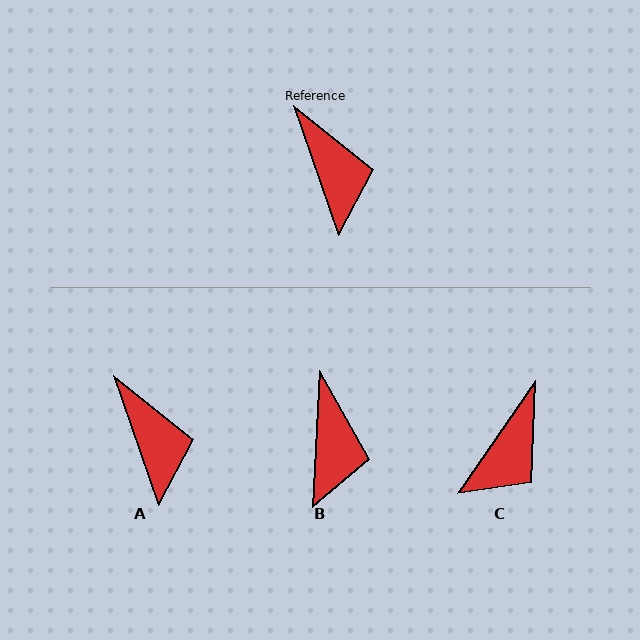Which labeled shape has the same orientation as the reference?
A.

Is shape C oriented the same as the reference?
No, it is off by about 53 degrees.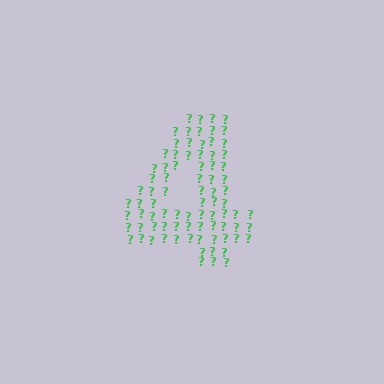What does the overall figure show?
The overall figure shows the digit 4.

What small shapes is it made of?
It is made of small question marks.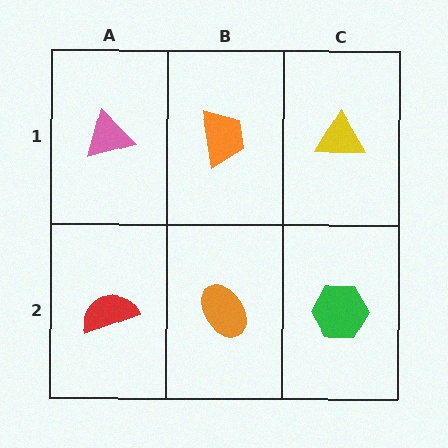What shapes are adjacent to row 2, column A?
A pink triangle (row 1, column A), an orange ellipse (row 2, column B).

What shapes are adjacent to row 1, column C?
A green hexagon (row 2, column C), an orange trapezoid (row 1, column B).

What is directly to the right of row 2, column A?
An orange ellipse.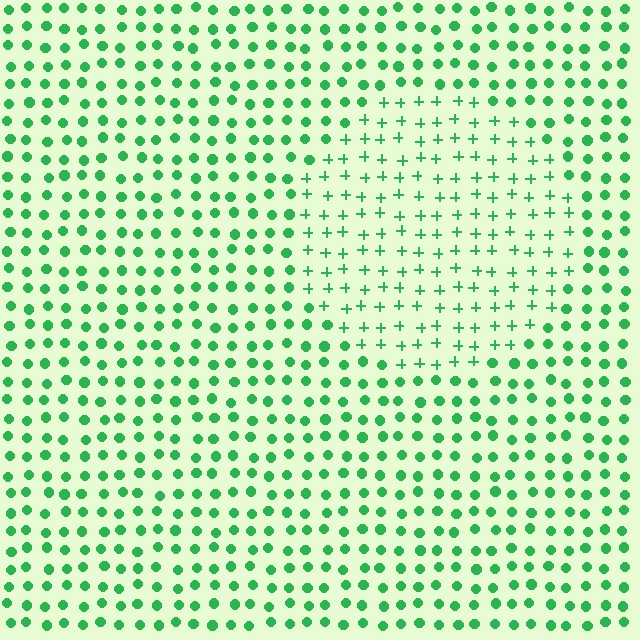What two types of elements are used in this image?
The image uses plus signs inside the circle region and circles outside it.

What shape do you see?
I see a circle.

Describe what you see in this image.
The image is filled with small green elements arranged in a uniform grid. A circle-shaped region contains plus signs, while the surrounding area contains circles. The boundary is defined purely by the change in element shape.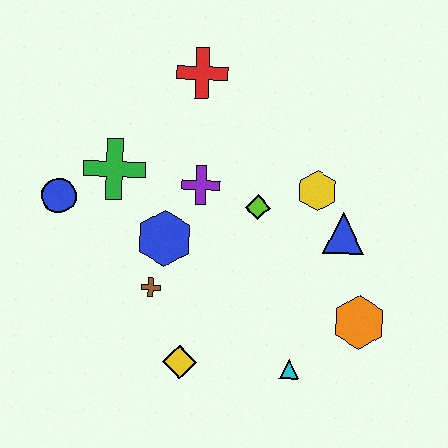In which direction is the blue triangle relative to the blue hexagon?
The blue triangle is to the right of the blue hexagon.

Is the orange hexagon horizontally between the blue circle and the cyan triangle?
No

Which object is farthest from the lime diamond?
The blue circle is farthest from the lime diamond.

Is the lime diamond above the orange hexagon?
Yes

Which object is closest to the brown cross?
The blue hexagon is closest to the brown cross.